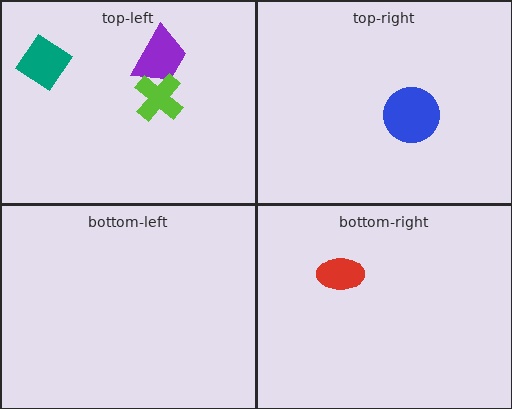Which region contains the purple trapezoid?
The top-left region.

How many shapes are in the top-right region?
1.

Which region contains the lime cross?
The top-left region.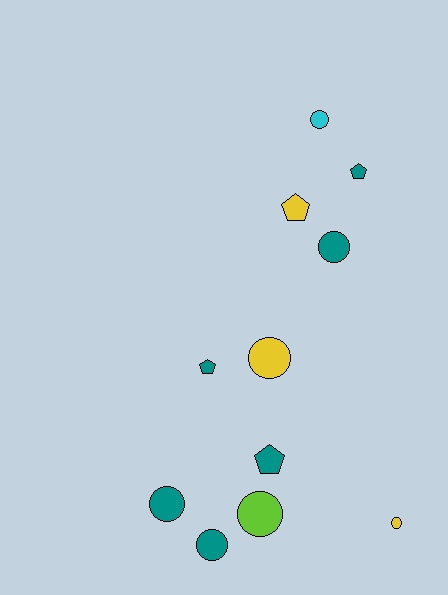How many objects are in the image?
There are 11 objects.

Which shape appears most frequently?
Circle, with 7 objects.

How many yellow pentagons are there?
There is 1 yellow pentagon.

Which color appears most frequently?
Teal, with 6 objects.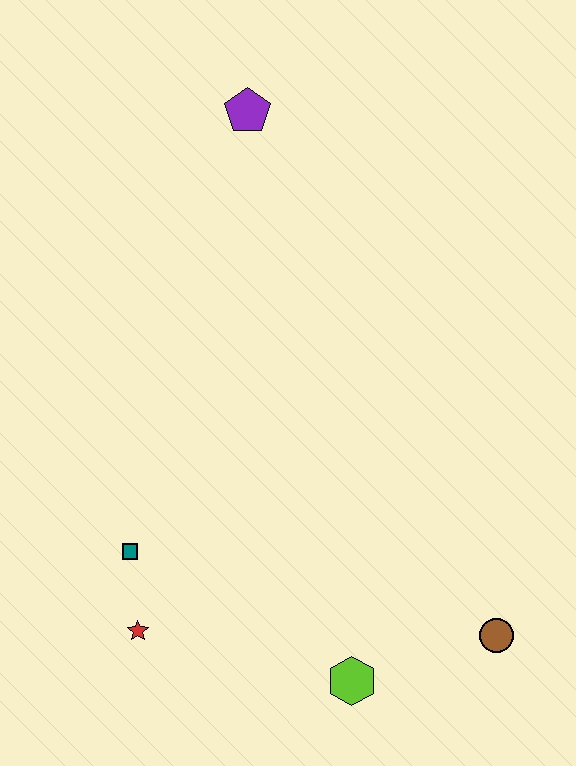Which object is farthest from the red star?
The purple pentagon is farthest from the red star.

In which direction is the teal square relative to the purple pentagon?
The teal square is below the purple pentagon.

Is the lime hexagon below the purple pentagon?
Yes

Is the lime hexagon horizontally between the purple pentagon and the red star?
No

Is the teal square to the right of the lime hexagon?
No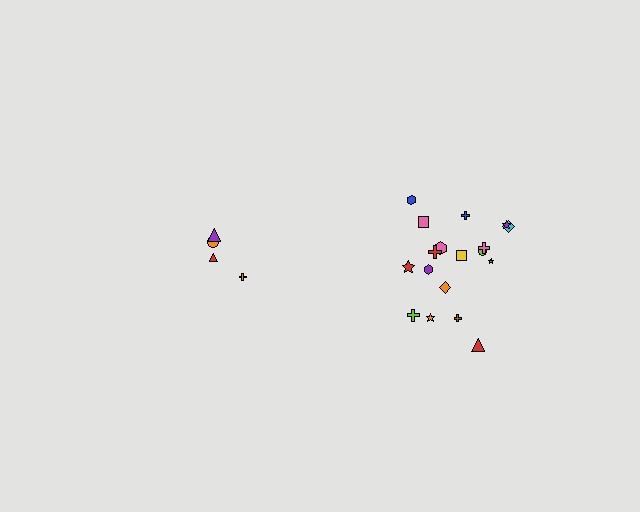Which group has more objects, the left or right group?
The right group.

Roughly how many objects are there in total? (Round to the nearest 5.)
Roughly 20 objects in total.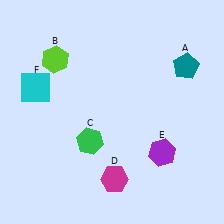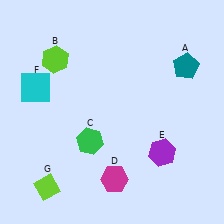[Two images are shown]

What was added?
A lime diamond (G) was added in Image 2.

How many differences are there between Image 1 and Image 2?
There is 1 difference between the two images.